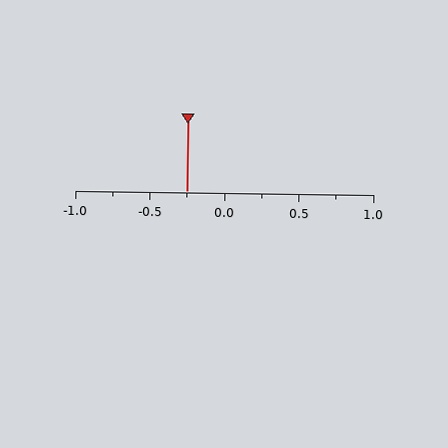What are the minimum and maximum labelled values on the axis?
The axis runs from -1.0 to 1.0.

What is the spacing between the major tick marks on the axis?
The major ticks are spaced 0.5 apart.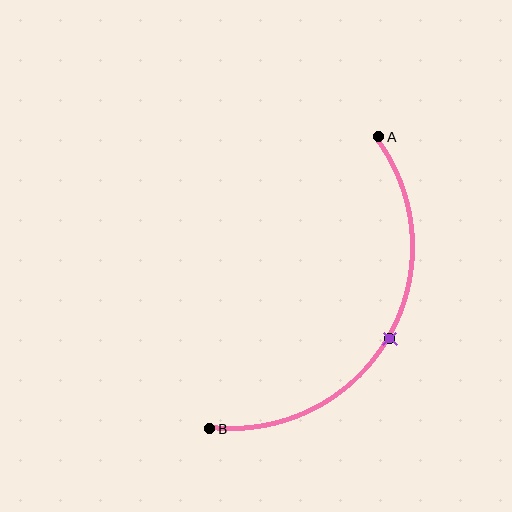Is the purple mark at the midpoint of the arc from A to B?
Yes. The purple mark lies on the arc at equal arc-length from both A and B — it is the arc midpoint.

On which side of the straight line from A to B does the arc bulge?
The arc bulges to the right of the straight line connecting A and B.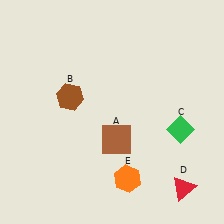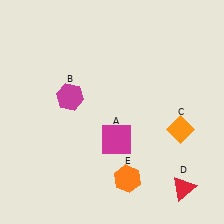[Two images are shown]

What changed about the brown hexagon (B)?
In Image 1, B is brown. In Image 2, it changed to magenta.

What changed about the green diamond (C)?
In Image 1, C is green. In Image 2, it changed to orange.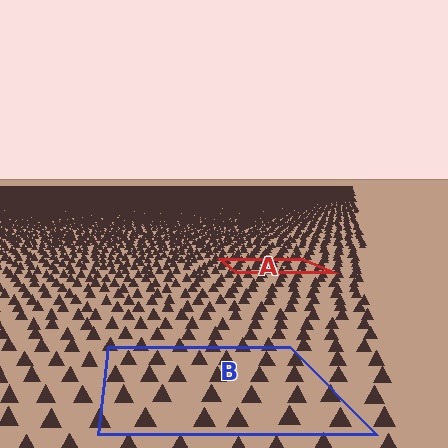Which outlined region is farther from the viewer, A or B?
Region A is farther from the viewer — the texture elements inside it appear smaller and more densely packed.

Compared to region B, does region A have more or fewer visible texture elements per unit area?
Region A has more texture elements per unit area — they are packed more densely because it is farther away.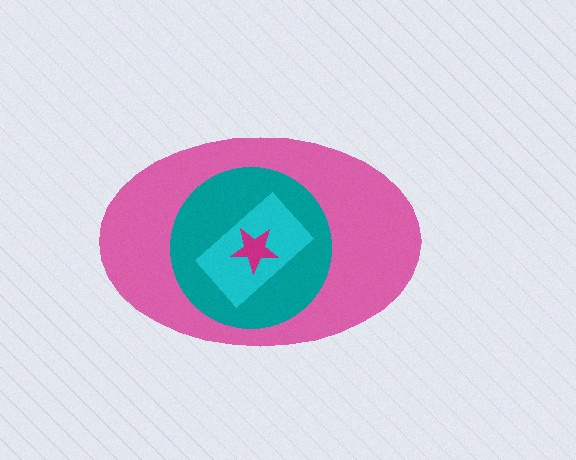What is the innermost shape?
The magenta star.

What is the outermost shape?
The pink ellipse.